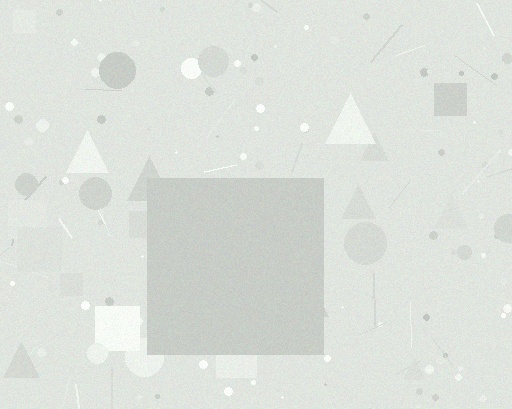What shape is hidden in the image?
A square is hidden in the image.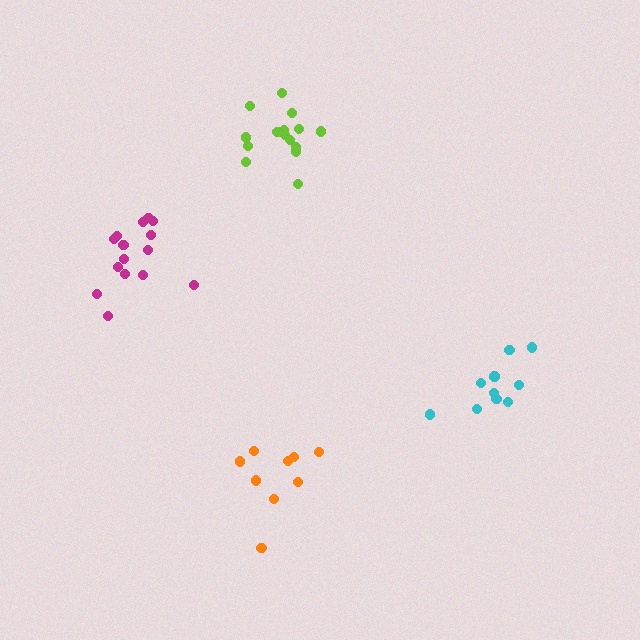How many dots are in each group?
Group 1: 10 dots, Group 2: 15 dots, Group 3: 9 dots, Group 4: 15 dots (49 total).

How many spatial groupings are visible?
There are 4 spatial groupings.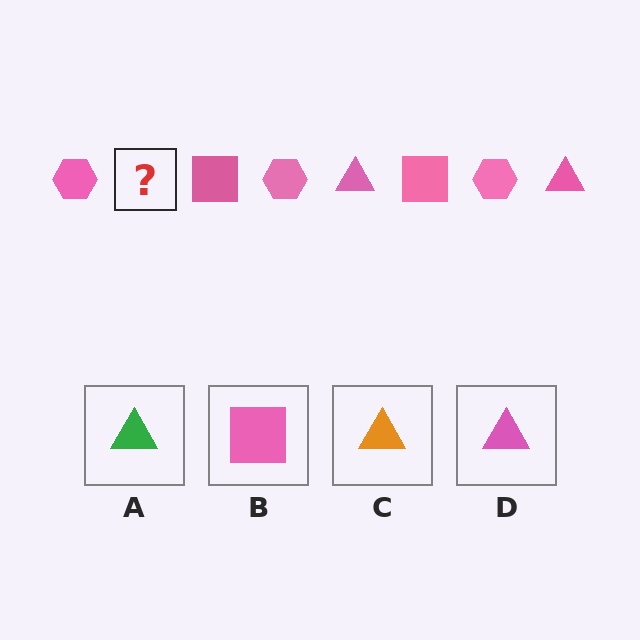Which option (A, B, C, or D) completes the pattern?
D.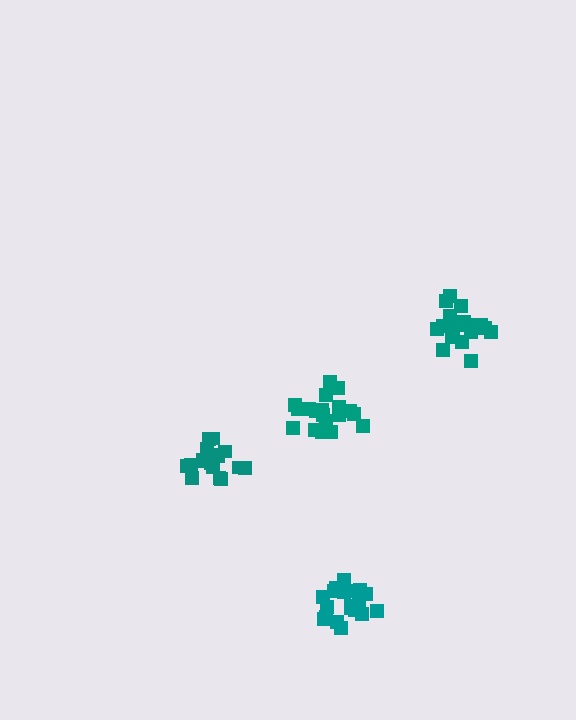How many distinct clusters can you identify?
There are 4 distinct clusters.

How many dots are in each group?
Group 1: 19 dots, Group 2: 19 dots, Group 3: 18 dots, Group 4: 20 dots (76 total).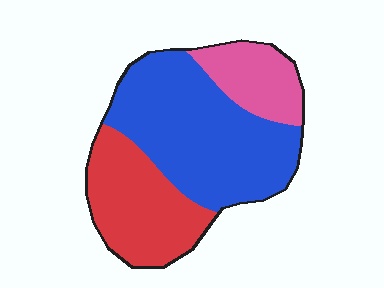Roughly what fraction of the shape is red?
Red covers 31% of the shape.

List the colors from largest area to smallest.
From largest to smallest: blue, red, pink.